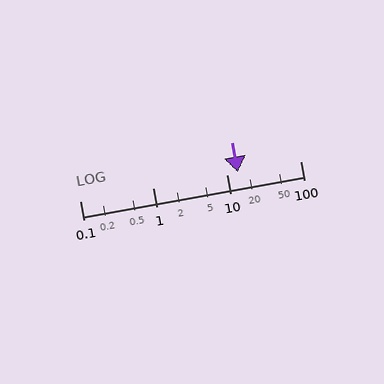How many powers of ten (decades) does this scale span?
The scale spans 3 decades, from 0.1 to 100.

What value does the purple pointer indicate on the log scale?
The pointer indicates approximately 14.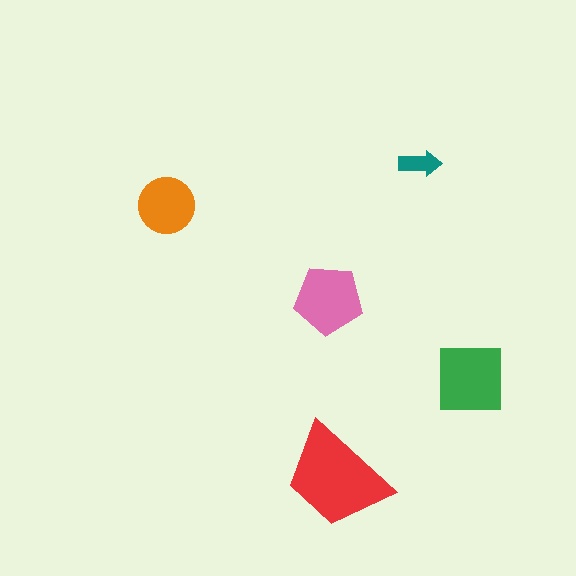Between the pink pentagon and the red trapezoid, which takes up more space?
The red trapezoid.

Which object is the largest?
The red trapezoid.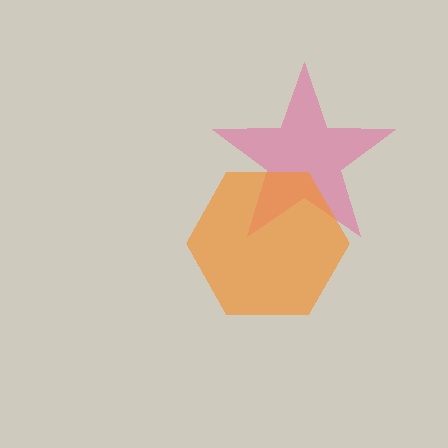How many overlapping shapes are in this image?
There are 2 overlapping shapes in the image.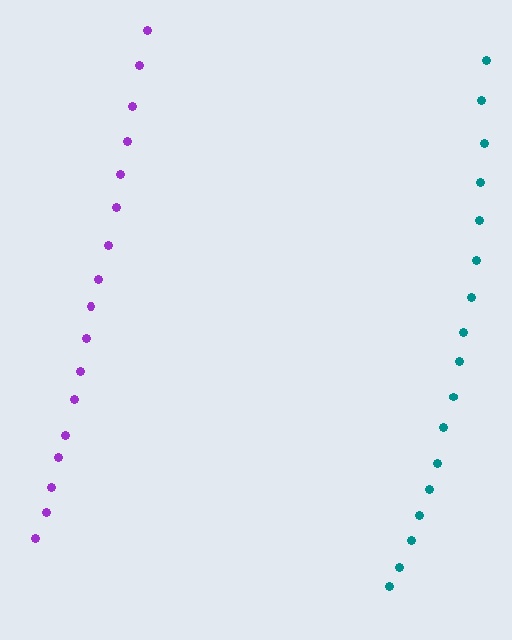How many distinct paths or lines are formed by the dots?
There are 2 distinct paths.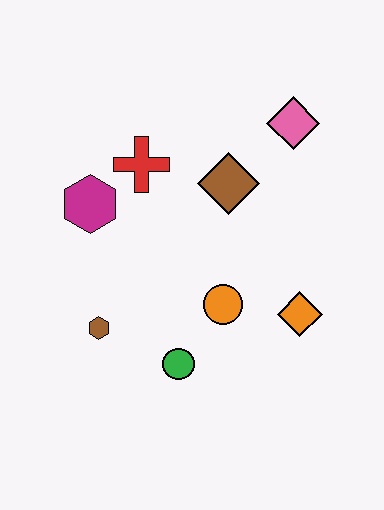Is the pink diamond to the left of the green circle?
No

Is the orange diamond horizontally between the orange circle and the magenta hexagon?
No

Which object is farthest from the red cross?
The orange diamond is farthest from the red cross.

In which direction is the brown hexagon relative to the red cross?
The brown hexagon is below the red cross.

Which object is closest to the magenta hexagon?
The red cross is closest to the magenta hexagon.